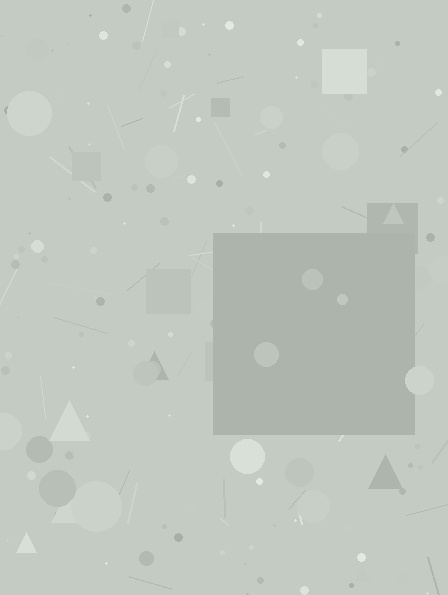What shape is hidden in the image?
A square is hidden in the image.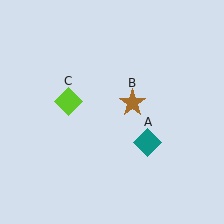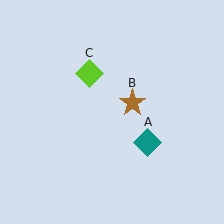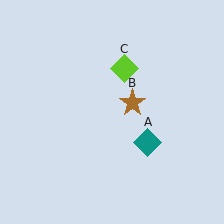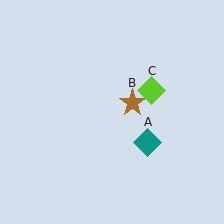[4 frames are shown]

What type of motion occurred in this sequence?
The lime diamond (object C) rotated clockwise around the center of the scene.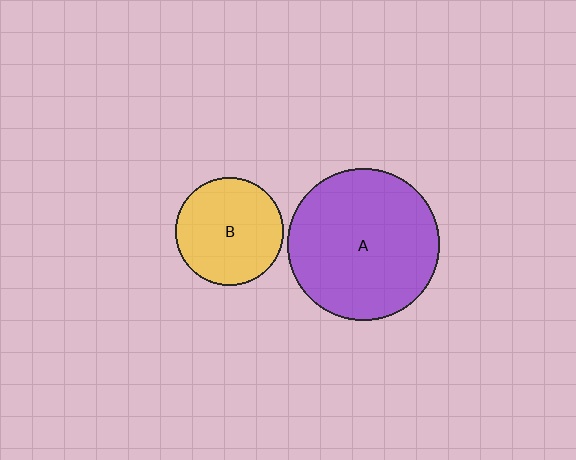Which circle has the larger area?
Circle A (purple).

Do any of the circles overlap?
No, none of the circles overlap.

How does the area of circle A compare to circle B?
Approximately 2.0 times.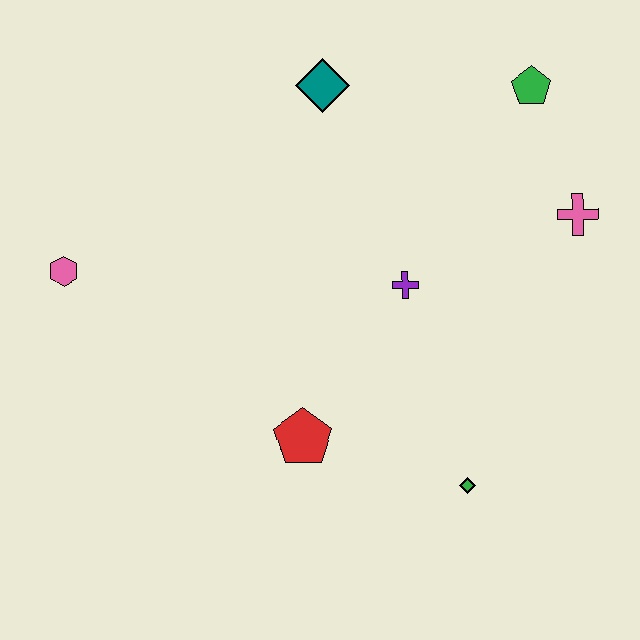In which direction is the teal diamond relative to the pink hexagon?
The teal diamond is to the right of the pink hexagon.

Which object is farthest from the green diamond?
The pink hexagon is farthest from the green diamond.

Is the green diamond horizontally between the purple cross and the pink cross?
Yes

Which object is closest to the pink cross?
The green pentagon is closest to the pink cross.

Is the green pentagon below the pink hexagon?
No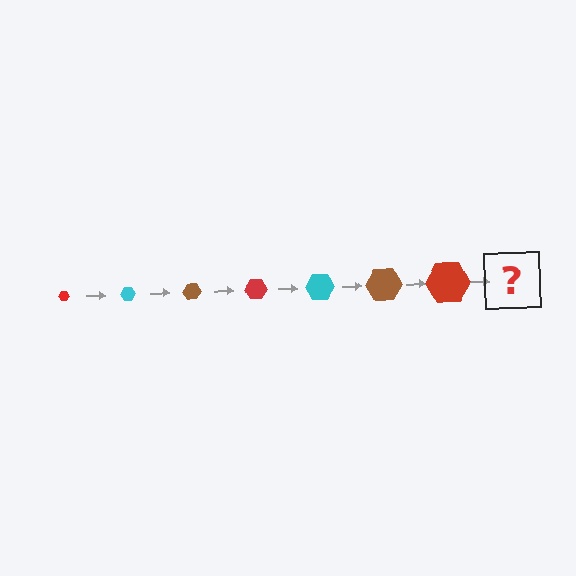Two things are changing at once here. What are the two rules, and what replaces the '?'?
The two rules are that the hexagon grows larger each step and the color cycles through red, cyan, and brown. The '?' should be a cyan hexagon, larger than the previous one.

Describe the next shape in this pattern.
It should be a cyan hexagon, larger than the previous one.